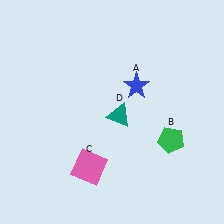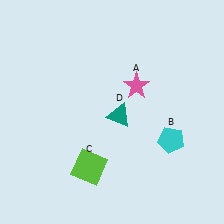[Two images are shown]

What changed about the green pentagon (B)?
In Image 1, B is green. In Image 2, it changed to cyan.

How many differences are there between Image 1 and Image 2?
There are 3 differences between the two images.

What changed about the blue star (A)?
In Image 1, A is blue. In Image 2, it changed to pink.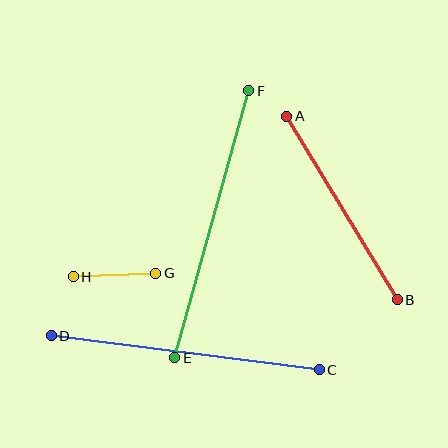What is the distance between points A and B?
The distance is approximately 214 pixels.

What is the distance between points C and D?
The distance is approximately 270 pixels.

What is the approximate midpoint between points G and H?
The midpoint is at approximately (114, 275) pixels.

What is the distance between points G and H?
The distance is approximately 83 pixels.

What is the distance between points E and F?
The distance is approximately 277 pixels.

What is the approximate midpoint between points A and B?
The midpoint is at approximately (342, 208) pixels.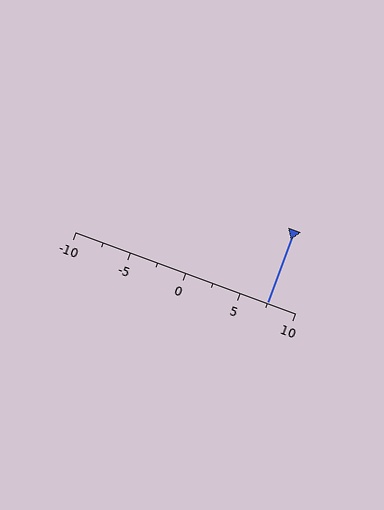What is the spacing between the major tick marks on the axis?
The major ticks are spaced 5 apart.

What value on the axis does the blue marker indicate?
The marker indicates approximately 7.5.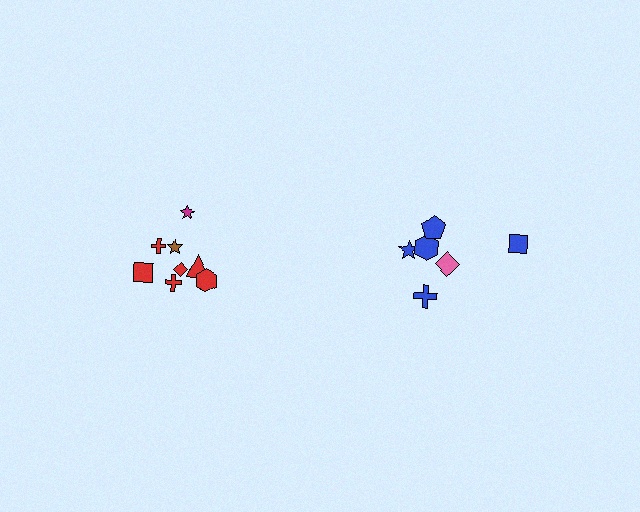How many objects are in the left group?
There are 8 objects.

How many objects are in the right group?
There are 6 objects.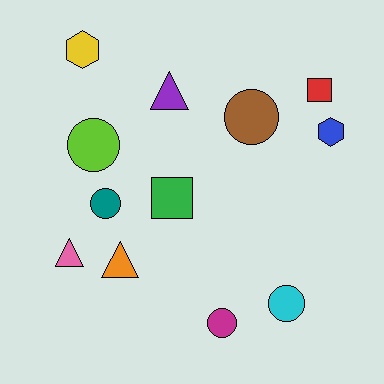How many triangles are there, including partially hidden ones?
There are 3 triangles.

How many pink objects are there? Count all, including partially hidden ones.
There is 1 pink object.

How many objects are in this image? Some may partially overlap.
There are 12 objects.